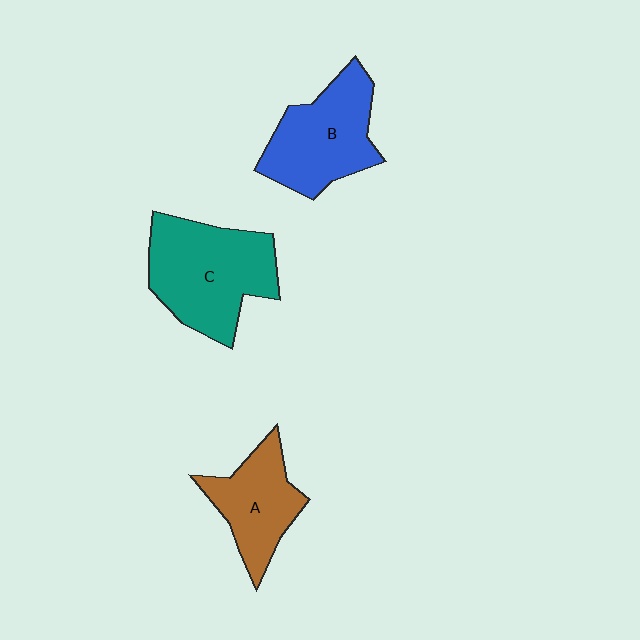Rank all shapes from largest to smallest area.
From largest to smallest: C (teal), B (blue), A (brown).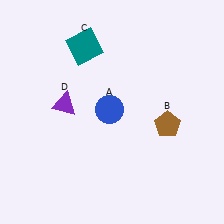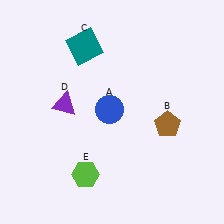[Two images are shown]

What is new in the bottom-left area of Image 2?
A lime hexagon (E) was added in the bottom-left area of Image 2.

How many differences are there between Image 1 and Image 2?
There is 1 difference between the two images.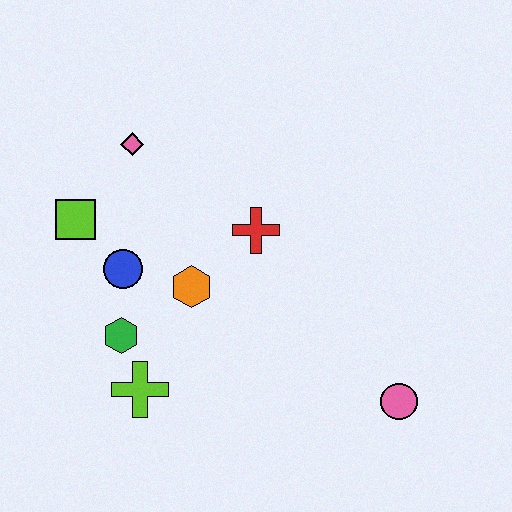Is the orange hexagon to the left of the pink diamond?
No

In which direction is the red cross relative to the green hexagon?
The red cross is to the right of the green hexagon.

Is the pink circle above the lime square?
No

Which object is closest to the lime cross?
The green hexagon is closest to the lime cross.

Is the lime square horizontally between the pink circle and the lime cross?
No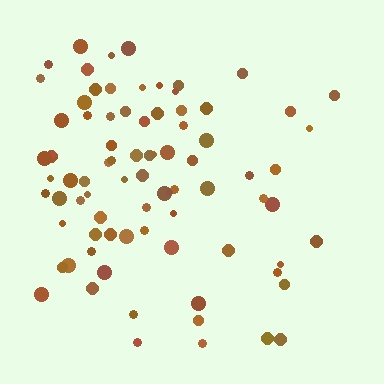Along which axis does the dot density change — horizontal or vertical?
Horizontal.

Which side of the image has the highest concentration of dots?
The left.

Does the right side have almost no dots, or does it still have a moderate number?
Still a moderate number, just noticeably fewer than the left.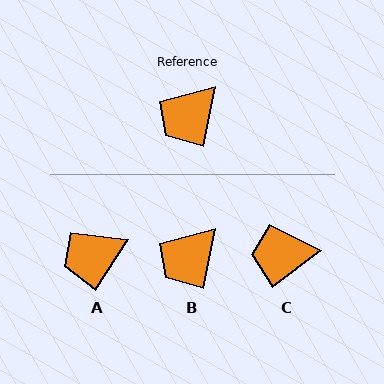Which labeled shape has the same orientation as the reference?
B.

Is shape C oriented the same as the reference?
No, it is off by about 41 degrees.